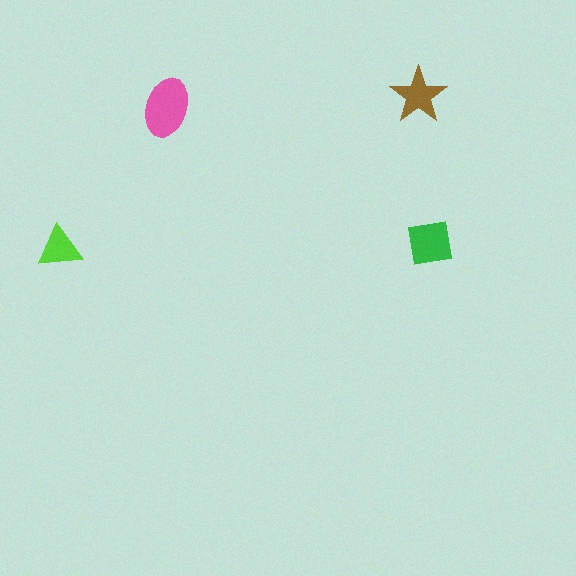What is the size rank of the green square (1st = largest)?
2nd.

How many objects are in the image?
There are 4 objects in the image.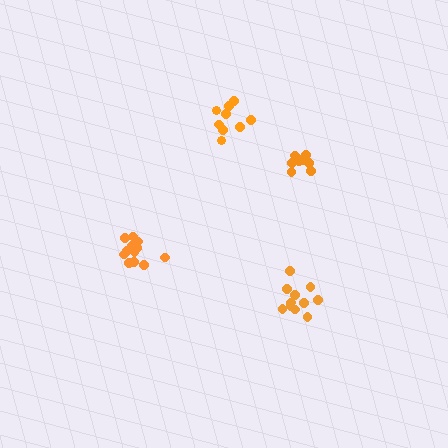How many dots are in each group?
Group 1: 11 dots, Group 2: 9 dots, Group 3: 9 dots, Group 4: 12 dots (41 total).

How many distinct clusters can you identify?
There are 4 distinct clusters.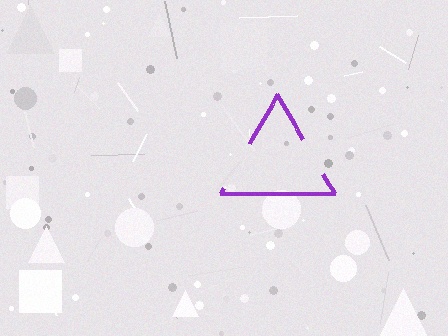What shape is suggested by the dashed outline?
The dashed outline suggests a triangle.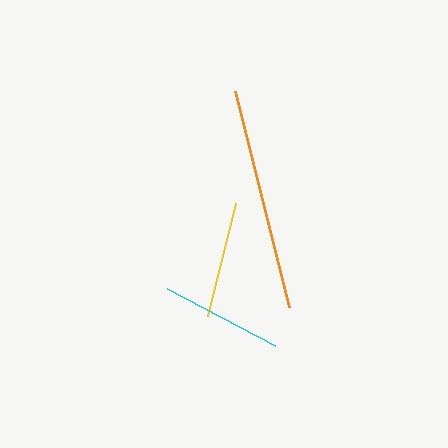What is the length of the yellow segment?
The yellow segment is approximately 117 pixels long.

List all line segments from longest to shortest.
From longest to shortest: orange, cyan, yellow.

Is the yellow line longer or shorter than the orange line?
The orange line is longer than the yellow line.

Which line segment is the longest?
The orange line is the longest at approximately 223 pixels.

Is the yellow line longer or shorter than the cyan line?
The cyan line is longer than the yellow line.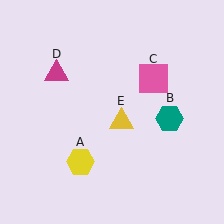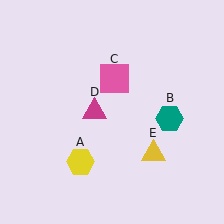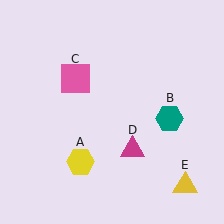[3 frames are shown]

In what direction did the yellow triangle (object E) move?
The yellow triangle (object E) moved down and to the right.